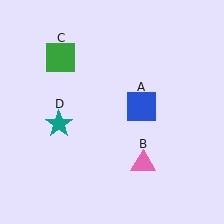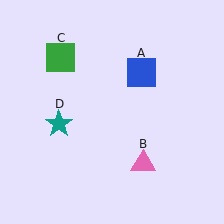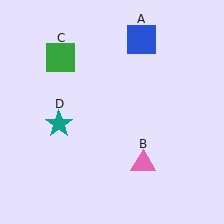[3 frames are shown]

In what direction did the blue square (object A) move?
The blue square (object A) moved up.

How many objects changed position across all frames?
1 object changed position: blue square (object A).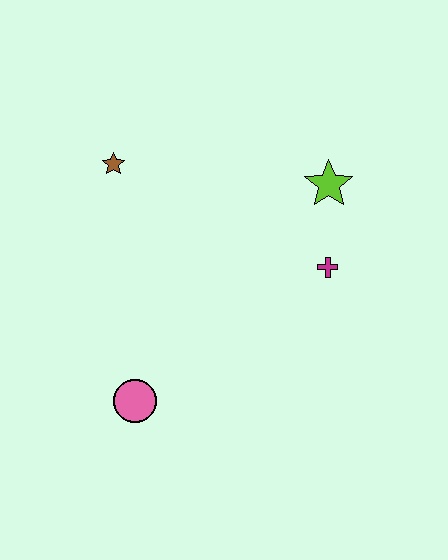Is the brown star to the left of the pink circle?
Yes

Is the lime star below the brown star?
Yes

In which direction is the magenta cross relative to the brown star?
The magenta cross is to the right of the brown star.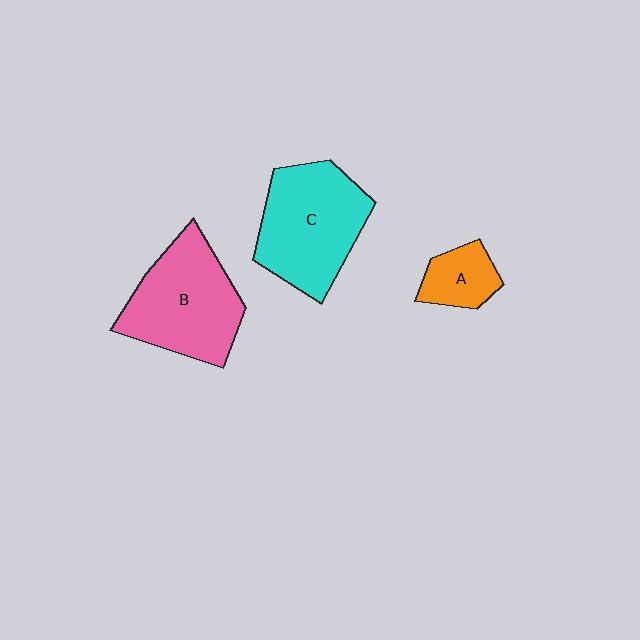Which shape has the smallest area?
Shape A (orange).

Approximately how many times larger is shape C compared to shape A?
Approximately 2.8 times.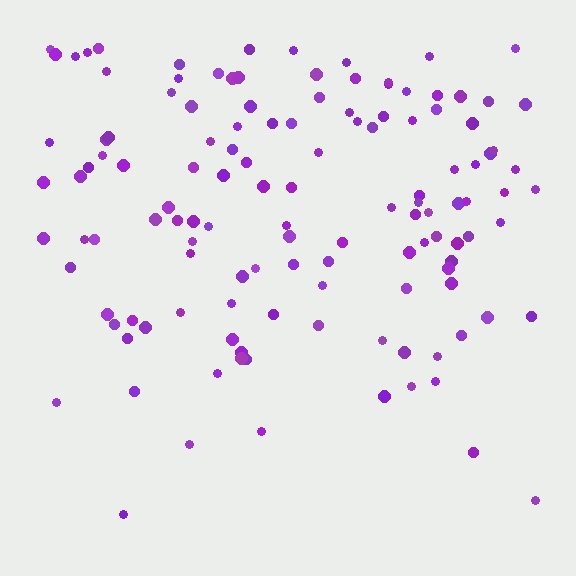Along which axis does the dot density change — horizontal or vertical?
Vertical.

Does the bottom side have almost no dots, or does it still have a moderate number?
Still a moderate number, just noticeably fewer than the top.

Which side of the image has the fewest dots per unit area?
The bottom.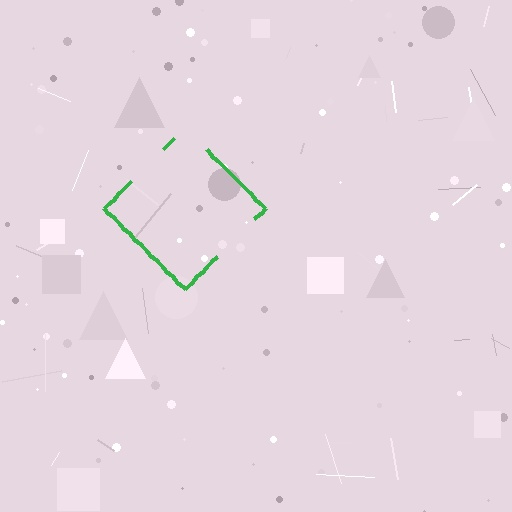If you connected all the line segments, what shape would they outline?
They would outline a diamond.